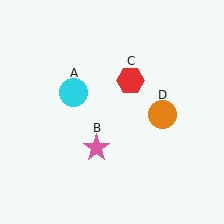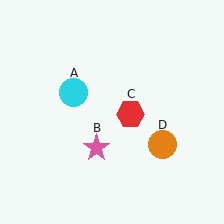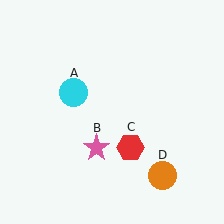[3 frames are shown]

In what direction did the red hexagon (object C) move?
The red hexagon (object C) moved down.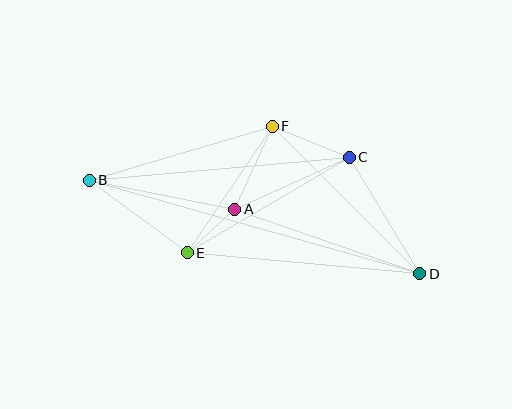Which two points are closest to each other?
Points A and E are closest to each other.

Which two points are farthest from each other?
Points B and D are farthest from each other.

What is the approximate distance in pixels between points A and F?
The distance between A and F is approximately 91 pixels.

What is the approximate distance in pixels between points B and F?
The distance between B and F is approximately 191 pixels.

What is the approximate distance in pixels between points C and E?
The distance between C and E is approximately 188 pixels.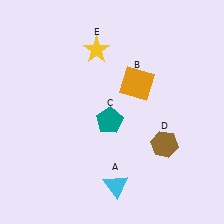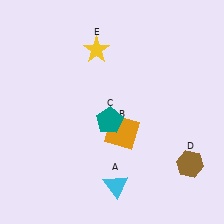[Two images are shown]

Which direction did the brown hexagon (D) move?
The brown hexagon (D) moved right.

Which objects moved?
The objects that moved are: the orange square (B), the brown hexagon (D).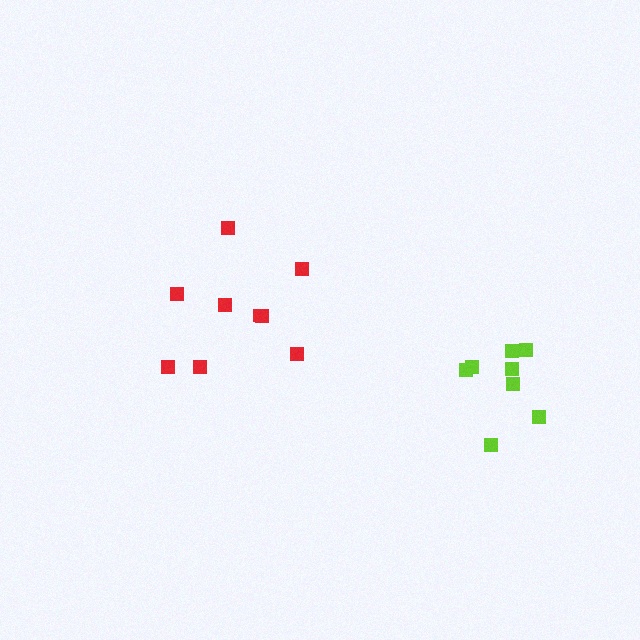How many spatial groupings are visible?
There are 2 spatial groupings.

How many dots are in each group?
Group 1: 9 dots, Group 2: 8 dots (17 total).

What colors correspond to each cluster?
The clusters are colored: red, lime.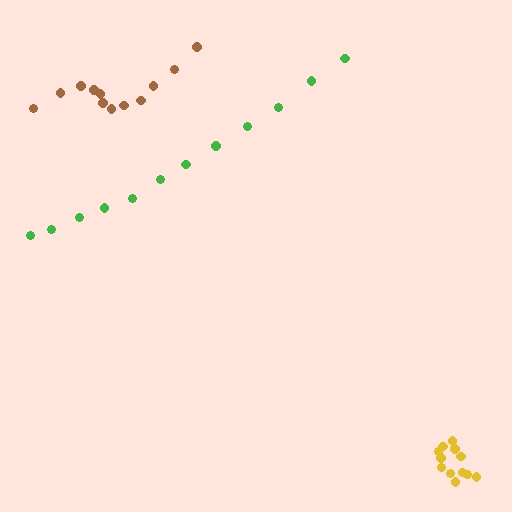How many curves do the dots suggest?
There are 3 distinct paths.